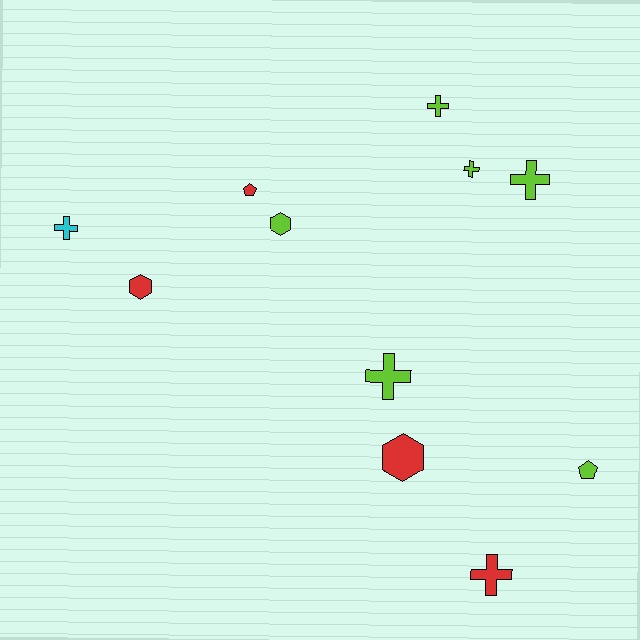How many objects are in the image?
There are 11 objects.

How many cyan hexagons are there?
There are no cyan hexagons.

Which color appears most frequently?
Lime, with 6 objects.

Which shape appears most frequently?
Cross, with 6 objects.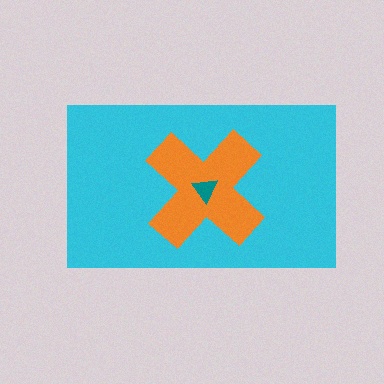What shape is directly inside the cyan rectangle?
The orange cross.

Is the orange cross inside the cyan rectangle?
Yes.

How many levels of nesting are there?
3.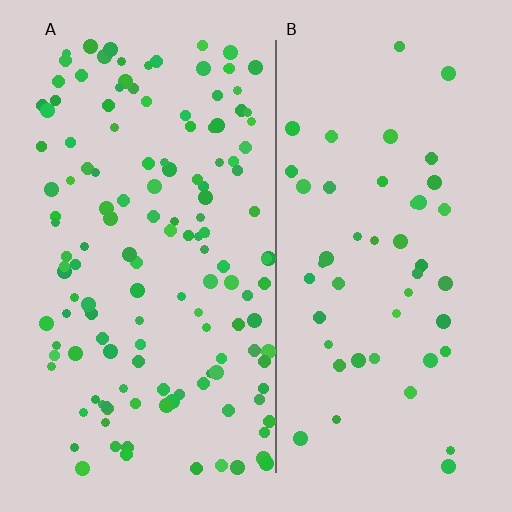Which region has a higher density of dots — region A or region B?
A (the left).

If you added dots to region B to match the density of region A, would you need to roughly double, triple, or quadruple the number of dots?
Approximately triple.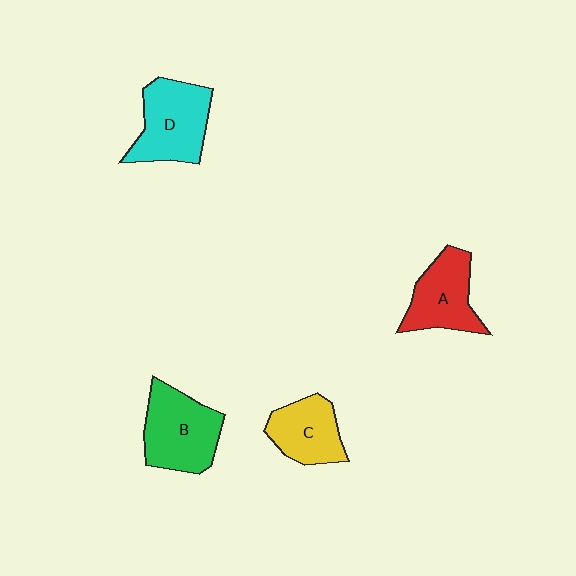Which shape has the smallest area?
Shape C (yellow).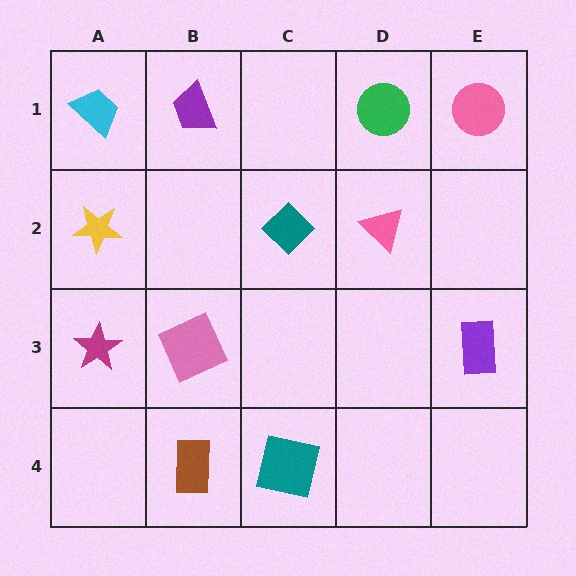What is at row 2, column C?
A teal diamond.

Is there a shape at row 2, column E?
No, that cell is empty.